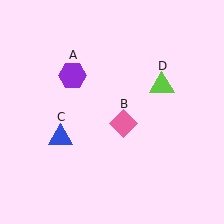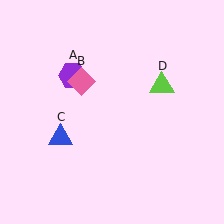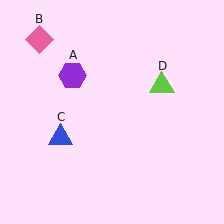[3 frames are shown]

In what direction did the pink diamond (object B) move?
The pink diamond (object B) moved up and to the left.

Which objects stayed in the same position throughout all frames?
Purple hexagon (object A) and blue triangle (object C) and lime triangle (object D) remained stationary.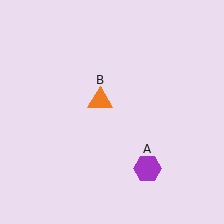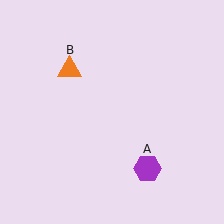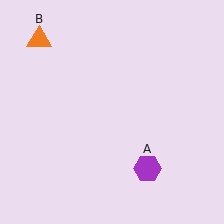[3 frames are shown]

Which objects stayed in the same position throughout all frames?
Purple hexagon (object A) remained stationary.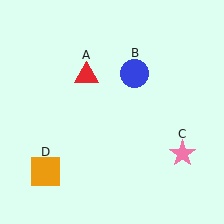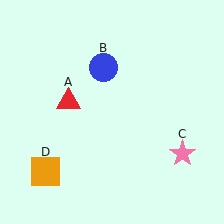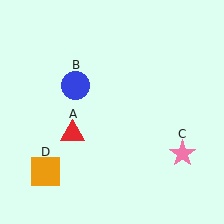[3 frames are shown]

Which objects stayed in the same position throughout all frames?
Pink star (object C) and orange square (object D) remained stationary.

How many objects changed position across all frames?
2 objects changed position: red triangle (object A), blue circle (object B).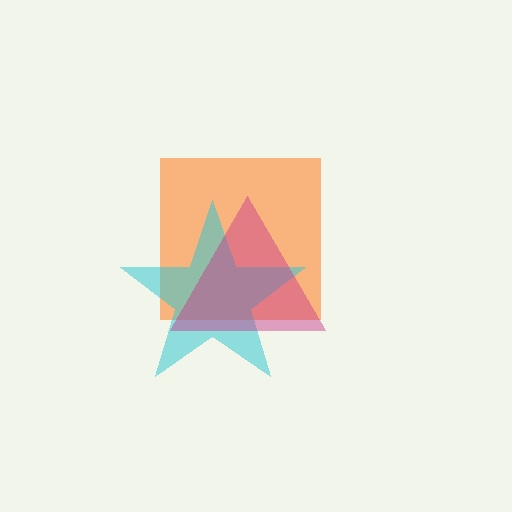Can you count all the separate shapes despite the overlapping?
Yes, there are 3 separate shapes.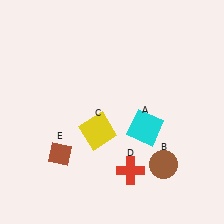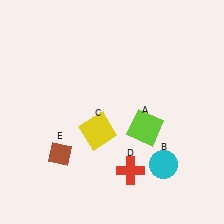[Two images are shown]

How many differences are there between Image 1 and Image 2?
There are 2 differences between the two images.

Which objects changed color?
A changed from cyan to lime. B changed from brown to cyan.